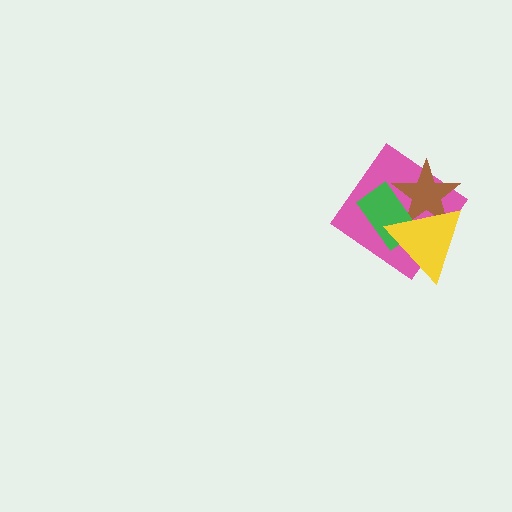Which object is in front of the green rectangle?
The yellow triangle is in front of the green rectangle.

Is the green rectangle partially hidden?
Yes, it is partially covered by another shape.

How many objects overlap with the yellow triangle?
3 objects overlap with the yellow triangle.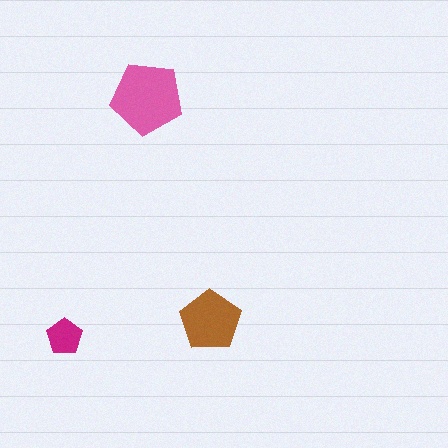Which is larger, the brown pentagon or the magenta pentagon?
The brown one.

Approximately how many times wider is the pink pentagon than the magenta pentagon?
About 2 times wider.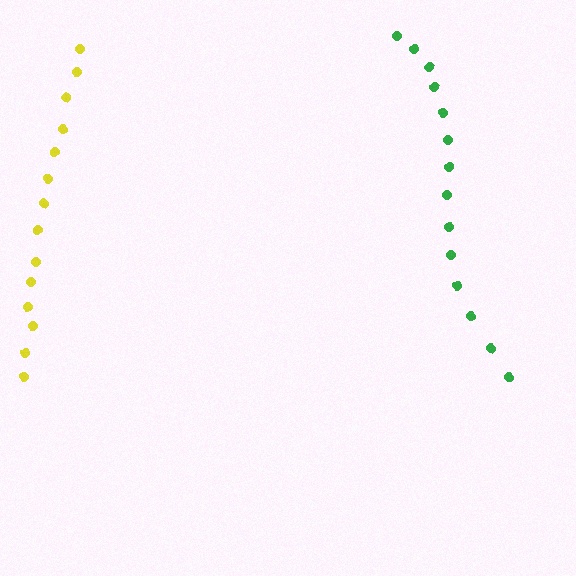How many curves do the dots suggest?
There are 2 distinct paths.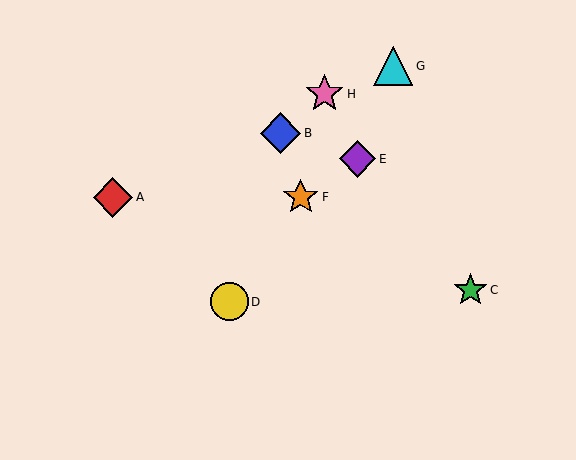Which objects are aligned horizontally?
Objects A, F are aligned horizontally.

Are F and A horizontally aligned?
Yes, both are at y≈197.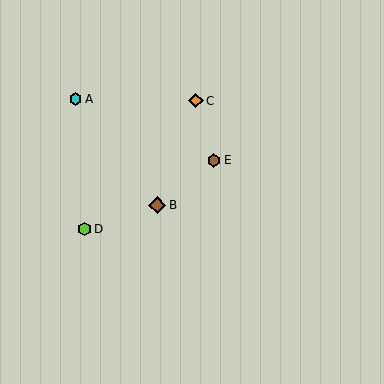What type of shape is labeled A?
Shape A is a cyan hexagon.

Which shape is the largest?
The brown diamond (labeled B) is the largest.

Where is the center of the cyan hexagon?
The center of the cyan hexagon is at (76, 99).